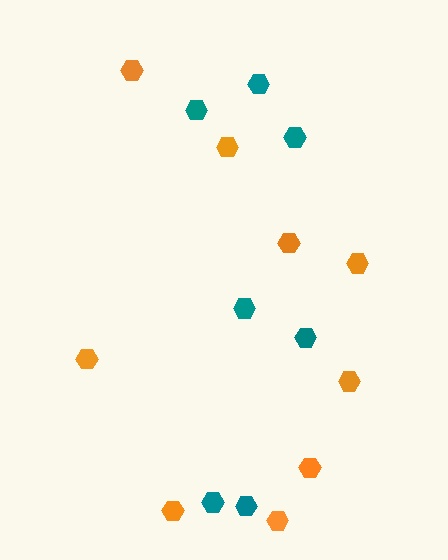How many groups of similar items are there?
There are 2 groups: one group of teal hexagons (7) and one group of orange hexagons (9).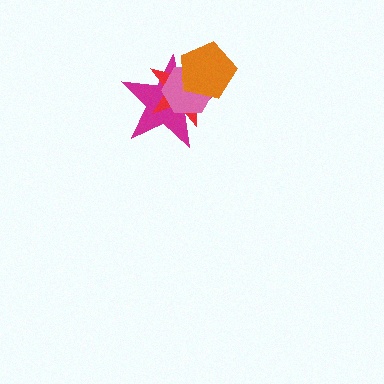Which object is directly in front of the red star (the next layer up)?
The pink hexagon is directly in front of the red star.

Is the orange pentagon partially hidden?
No, no other shape covers it.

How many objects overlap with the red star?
3 objects overlap with the red star.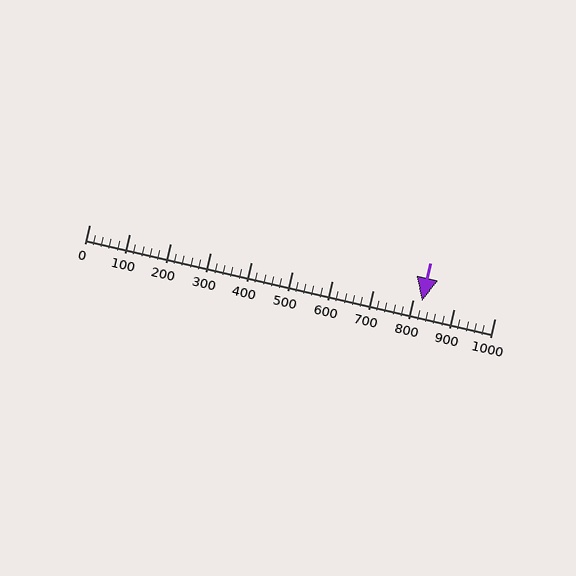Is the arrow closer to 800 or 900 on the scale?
The arrow is closer to 800.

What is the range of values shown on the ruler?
The ruler shows values from 0 to 1000.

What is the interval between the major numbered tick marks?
The major tick marks are spaced 100 units apart.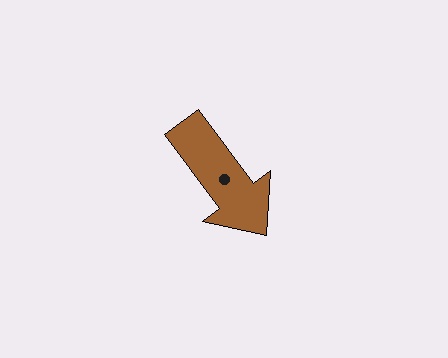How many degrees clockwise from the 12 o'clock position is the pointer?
Approximately 143 degrees.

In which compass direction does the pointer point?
Southeast.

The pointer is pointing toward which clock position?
Roughly 5 o'clock.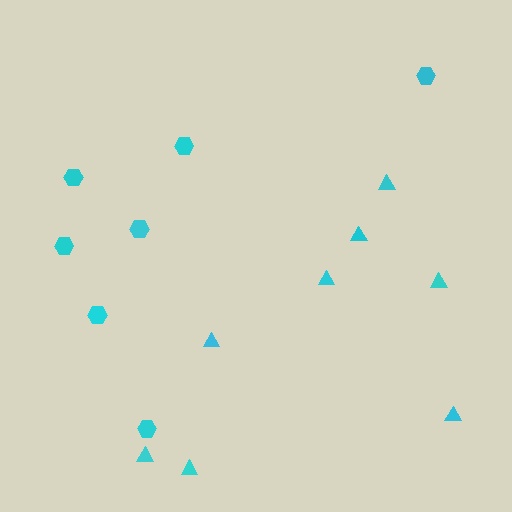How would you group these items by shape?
There are 2 groups: one group of triangles (8) and one group of hexagons (7).